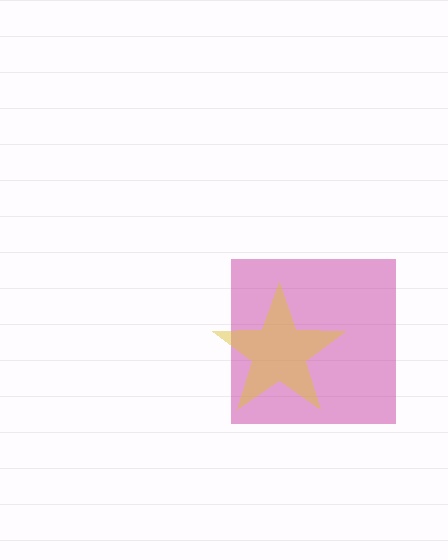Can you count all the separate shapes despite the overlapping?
Yes, there are 2 separate shapes.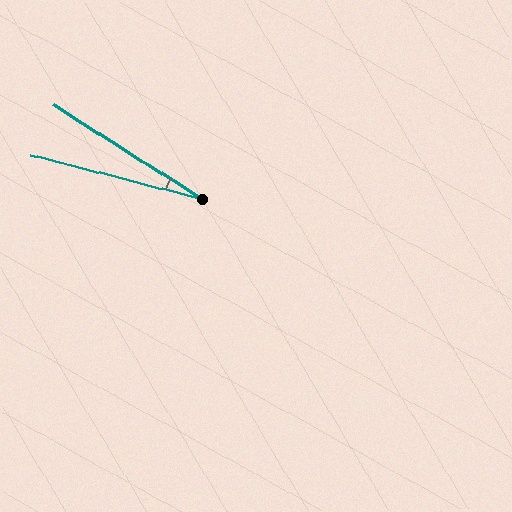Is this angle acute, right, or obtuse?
It is acute.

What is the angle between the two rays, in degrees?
Approximately 18 degrees.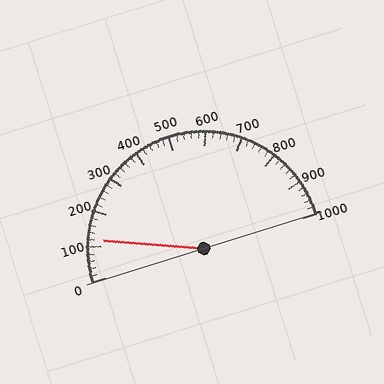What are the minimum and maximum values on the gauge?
The gauge ranges from 0 to 1000.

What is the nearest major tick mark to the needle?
The nearest major tick mark is 100.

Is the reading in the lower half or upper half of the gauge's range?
The reading is in the lower half of the range (0 to 1000).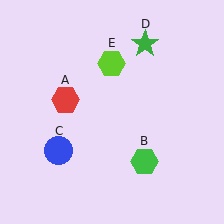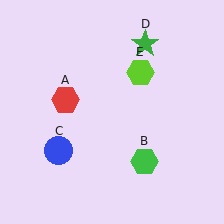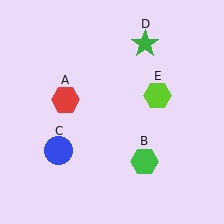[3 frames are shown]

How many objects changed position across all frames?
1 object changed position: lime hexagon (object E).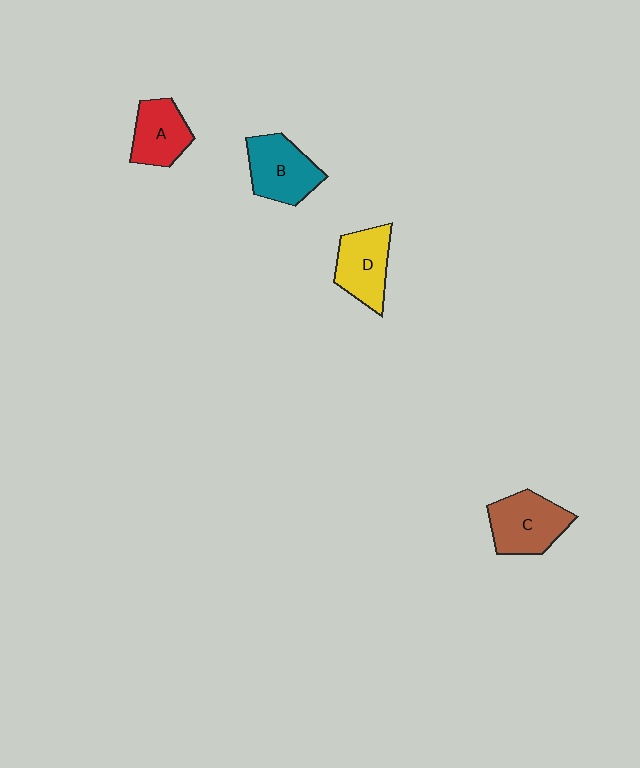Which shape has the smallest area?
Shape A (red).